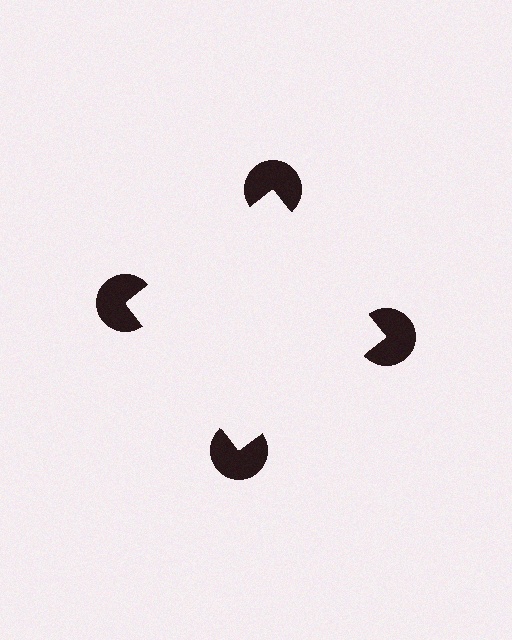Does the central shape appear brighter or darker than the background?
It typically appears slightly brighter than the background, even though no actual brightness change is drawn.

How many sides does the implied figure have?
4 sides.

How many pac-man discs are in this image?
There are 4 — one at each vertex of the illusory square.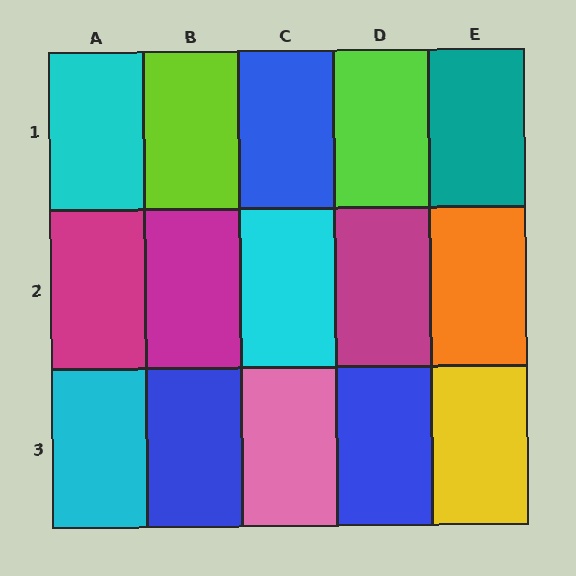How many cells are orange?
1 cell is orange.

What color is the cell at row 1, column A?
Cyan.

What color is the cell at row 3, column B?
Blue.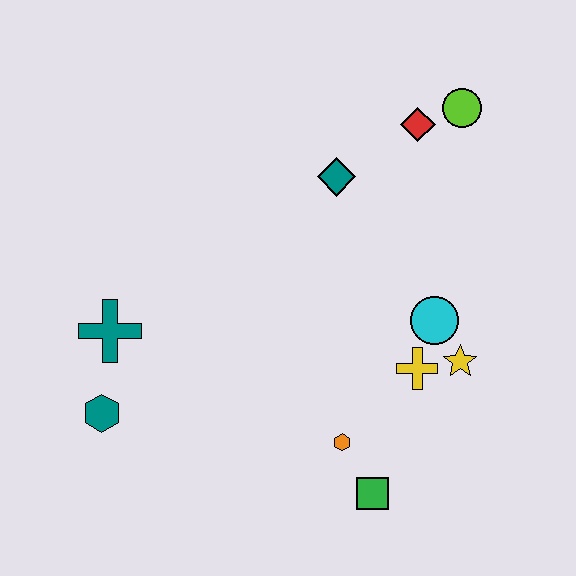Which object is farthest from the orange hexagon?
The lime circle is farthest from the orange hexagon.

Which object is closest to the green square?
The orange hexagon is closest to the green square.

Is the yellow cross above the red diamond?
No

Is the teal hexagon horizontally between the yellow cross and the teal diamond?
No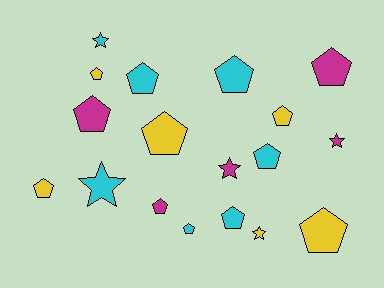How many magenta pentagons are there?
There are 3 magenta pentagons.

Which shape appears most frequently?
Pentagon, with 13 objects.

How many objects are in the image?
There are 18 objects.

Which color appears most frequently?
Cyan, with 7 objects.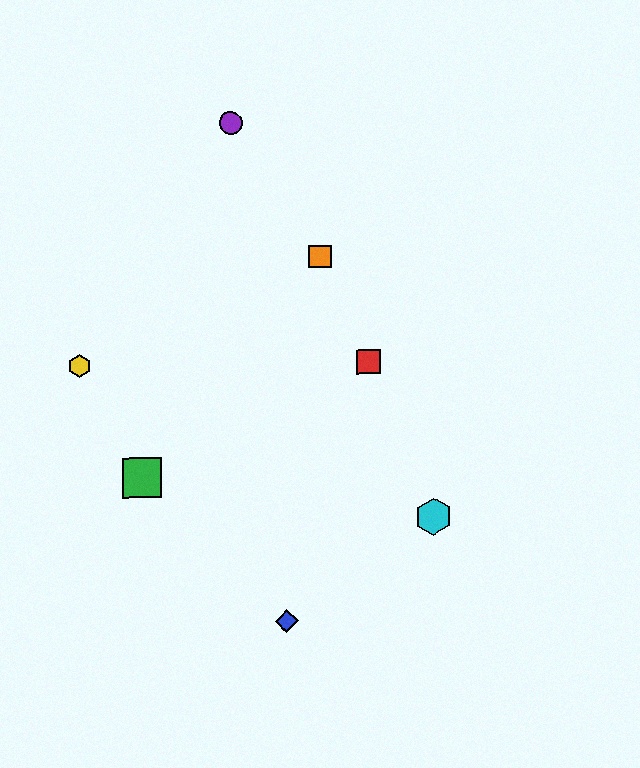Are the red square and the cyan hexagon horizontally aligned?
No, the red square is at y≈362 and the cyan hexagon is at y≈517.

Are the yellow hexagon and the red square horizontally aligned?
Yes, both are at y≈366.